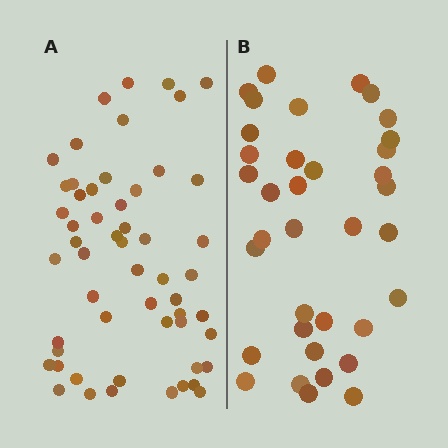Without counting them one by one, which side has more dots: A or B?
Region A (the left region) has more dots.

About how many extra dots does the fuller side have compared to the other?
Region A has approximately 20 more dots than region B.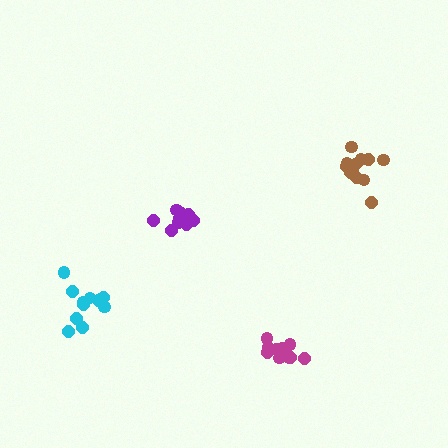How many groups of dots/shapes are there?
There are 4 groups.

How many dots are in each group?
Group 1: 11 dots, Group 2: 12 dots, Group 3: 13 dots, Group 4: 9 dots (45 total).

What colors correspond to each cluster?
The clusters are colored: magenta, cyan, brown, purple.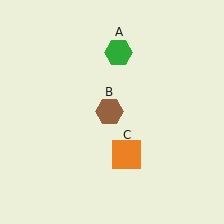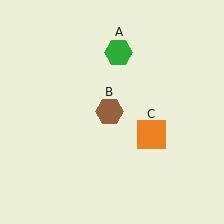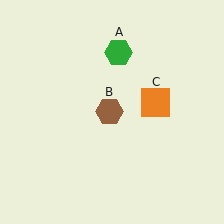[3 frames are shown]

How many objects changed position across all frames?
1 object changed position: orange square (object C).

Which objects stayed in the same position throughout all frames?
Green hexagon (object A) and brown hexagon (object B) remained stationary.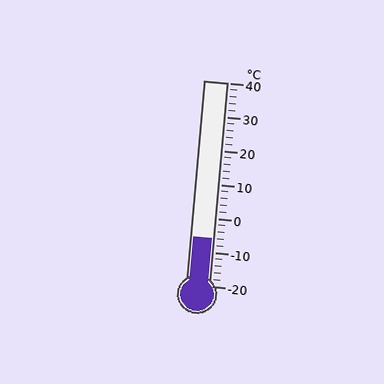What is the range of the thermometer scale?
The thermometer scale ranges from -20°C to 40°C.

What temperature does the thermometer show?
The thermometer shows approximately -6°C.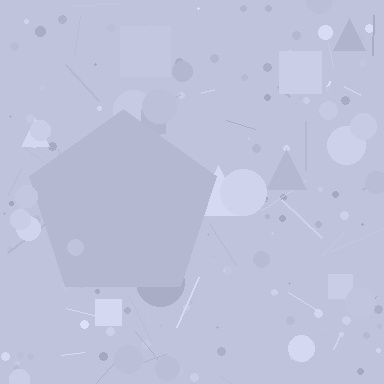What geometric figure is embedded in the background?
A pentagon is embedded in the background.